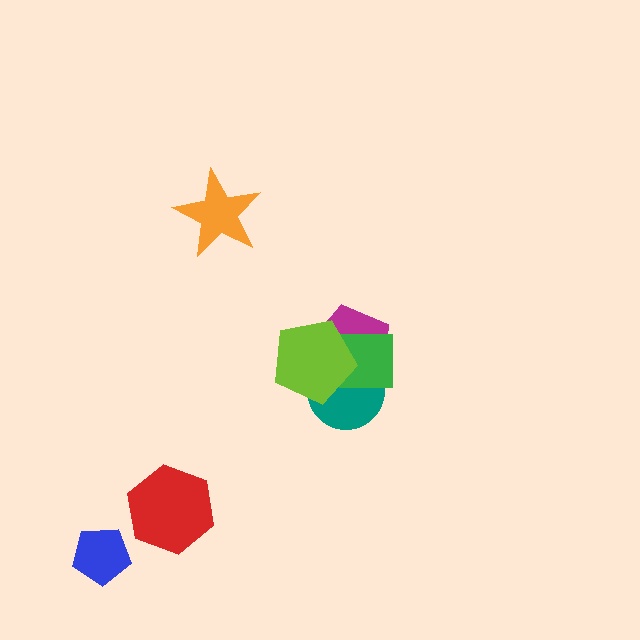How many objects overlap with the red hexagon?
0 objects overlap with the red hexagon.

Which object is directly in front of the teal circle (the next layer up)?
The green square is directly in front of the teal circle.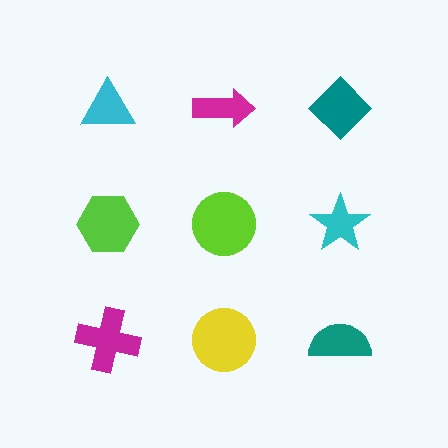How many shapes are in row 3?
3 shapes.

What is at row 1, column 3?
A teal diamond.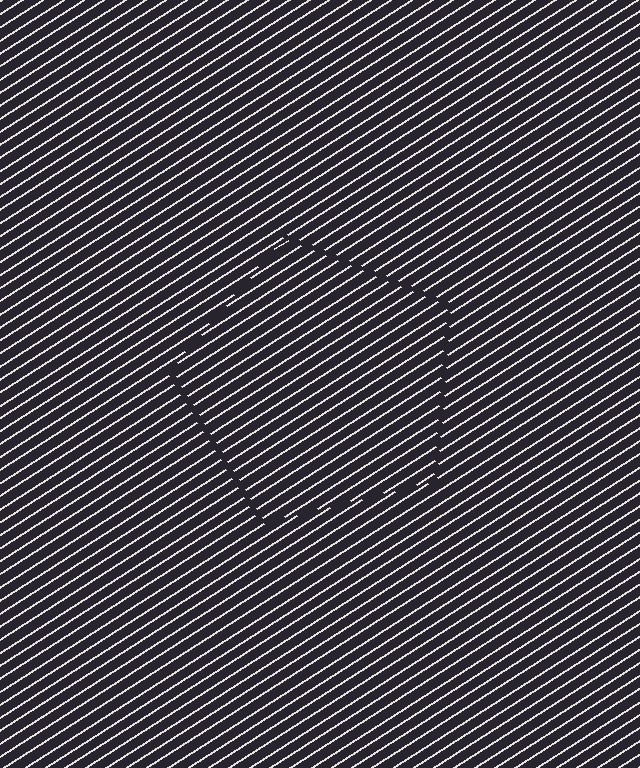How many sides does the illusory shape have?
5 sides — the line-ends trace a pentagon.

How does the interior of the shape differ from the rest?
The interior of the shape contains the same grating, shifted by half a period — the contour is defined by the phase discontinuity where line-ends from the inner and outer gratings abut.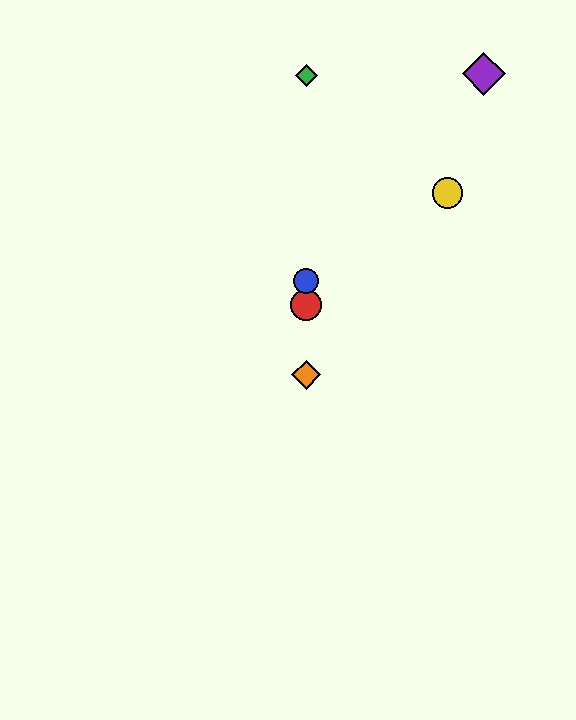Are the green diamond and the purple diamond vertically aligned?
No, the green diamond is at x≈306 and the purple diamond is at x≈484.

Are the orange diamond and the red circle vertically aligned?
Yes, both are at x≈306.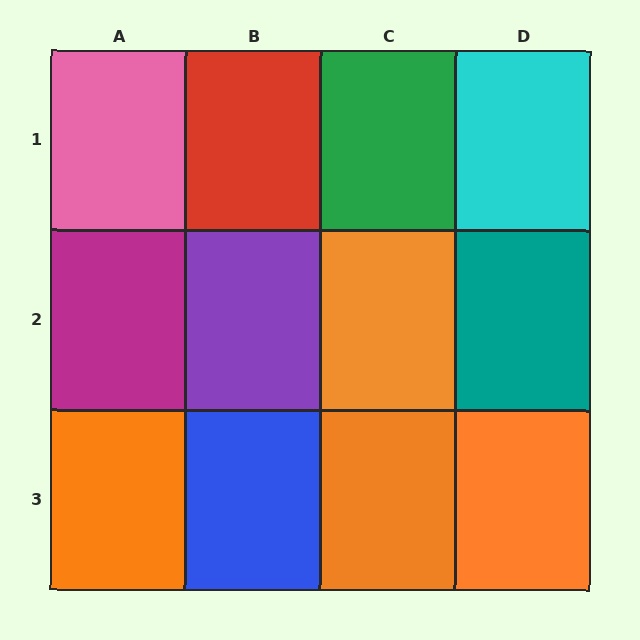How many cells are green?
1 cell is green.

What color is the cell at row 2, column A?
Magenta.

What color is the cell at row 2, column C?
Orange.